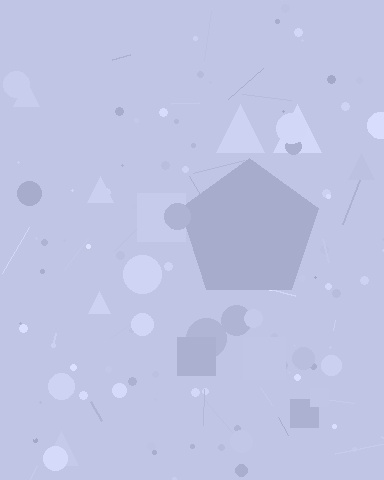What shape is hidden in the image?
A pentagon is hidden in the image.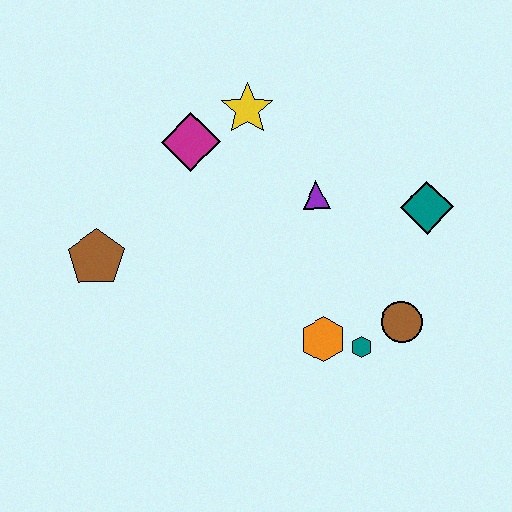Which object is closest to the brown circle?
The teal hexagon is closest to the brown circle.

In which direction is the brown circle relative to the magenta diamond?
The brown circle is to the right of the magenta diamond.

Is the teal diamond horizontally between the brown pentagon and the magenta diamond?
No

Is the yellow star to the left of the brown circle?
Yes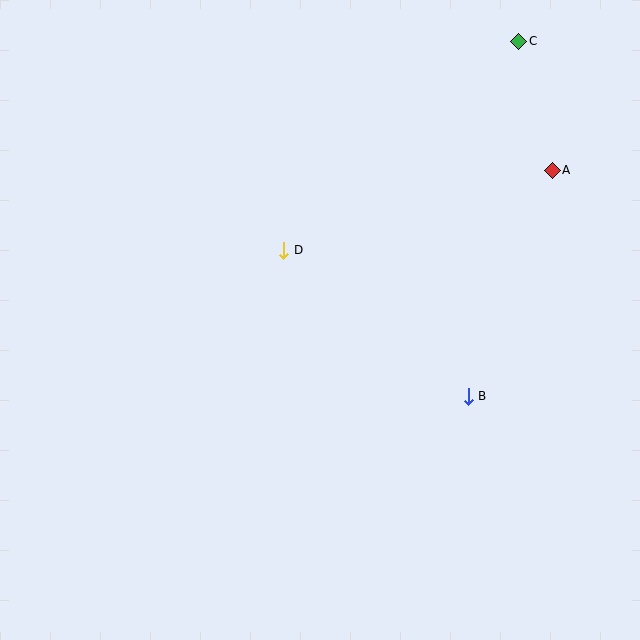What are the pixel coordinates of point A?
Point A is at (552, 170).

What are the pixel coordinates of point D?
Point D is at (284, 250).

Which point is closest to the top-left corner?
Point D is closest to the top-left corner.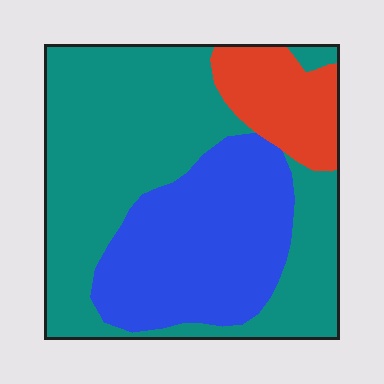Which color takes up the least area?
Red, at roughly 15%.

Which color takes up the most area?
Teal, at roughly 55%.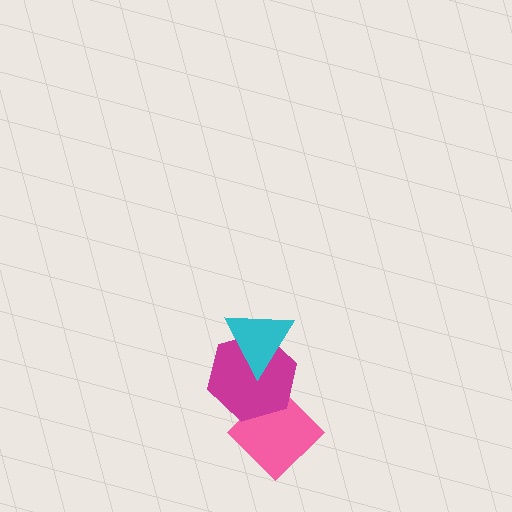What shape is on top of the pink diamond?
The magenta hexagon is on top of the pink diamond.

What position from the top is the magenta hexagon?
The magenta hexagon is 2nd from the top.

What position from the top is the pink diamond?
The pink diamond is 3rd from the top.